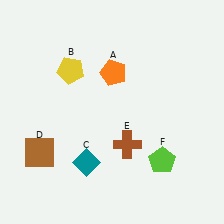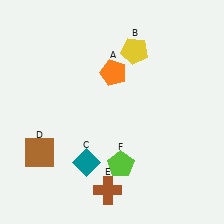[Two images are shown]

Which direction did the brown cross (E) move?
The brown cross (E) moved down.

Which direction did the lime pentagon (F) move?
The lime pentagon (F) moved left.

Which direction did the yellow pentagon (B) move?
The yellow pentagon (B) moved right.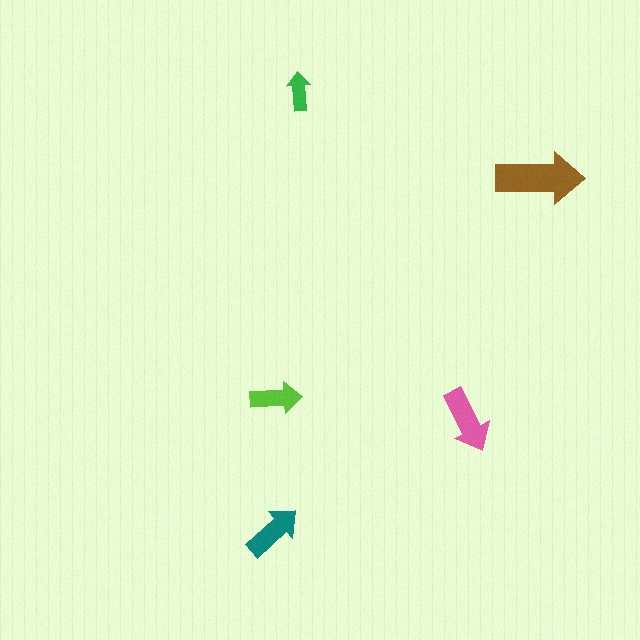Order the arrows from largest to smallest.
the brown one, the pink one, the teal one, the lime one, the green one.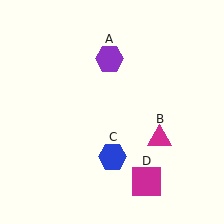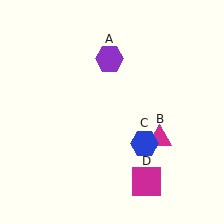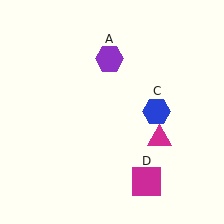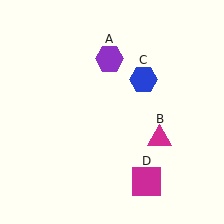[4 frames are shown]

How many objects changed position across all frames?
1 object changed position: blue hexagon (object C).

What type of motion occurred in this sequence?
The blue hexagon (object C) rotated counterclockwise around the center of the scene.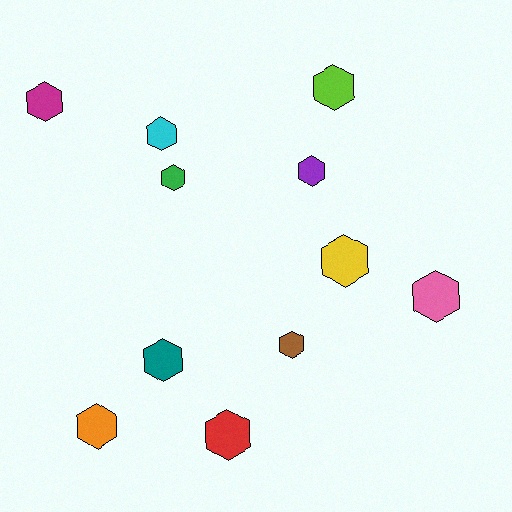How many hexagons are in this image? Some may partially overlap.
There are 11 hexagons.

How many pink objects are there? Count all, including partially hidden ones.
There is 1 pink object.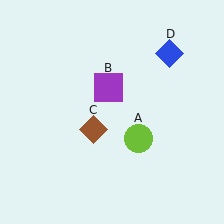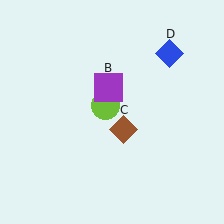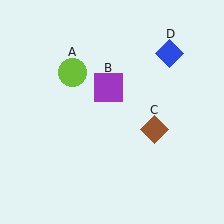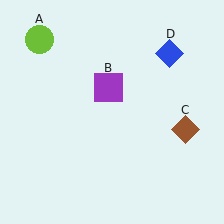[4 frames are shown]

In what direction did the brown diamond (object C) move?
The brown diamond (object C) moved right.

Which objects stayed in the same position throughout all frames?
Purple square (object B) and blue diamond (object D) remained stationary.